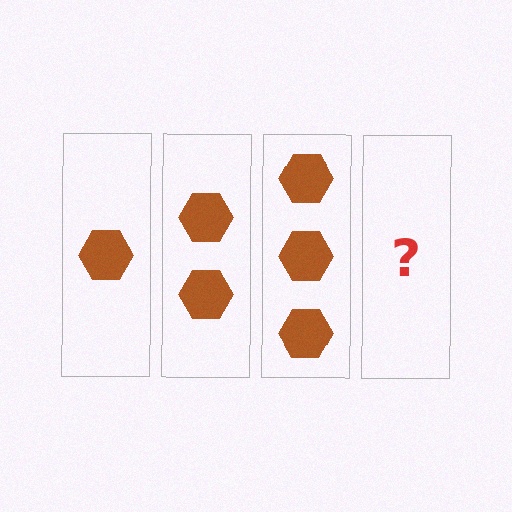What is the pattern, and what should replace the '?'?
The pattern is that each step adds one more hexagon. The '?' should be 4 hexagons.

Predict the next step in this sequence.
The next step is 4 hexagons.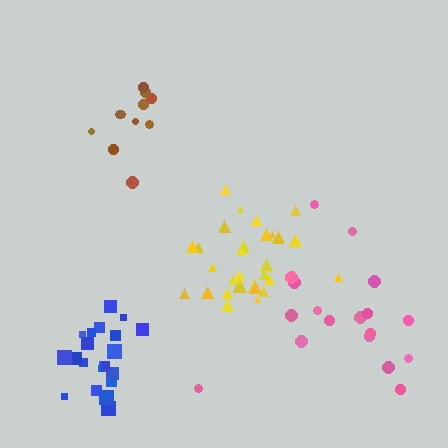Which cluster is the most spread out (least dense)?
Pink.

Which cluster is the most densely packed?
Blue.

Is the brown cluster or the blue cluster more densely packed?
Blue.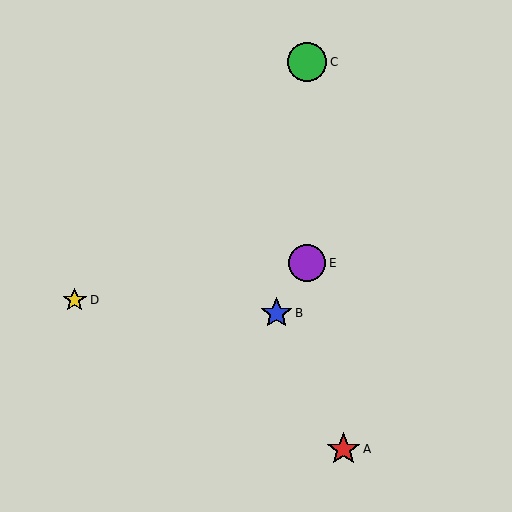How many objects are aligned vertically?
2 objects (C, E) are aligned vertically.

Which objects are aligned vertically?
Objects C, E are aligned vertically.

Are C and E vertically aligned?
Yes, both are at x≈307.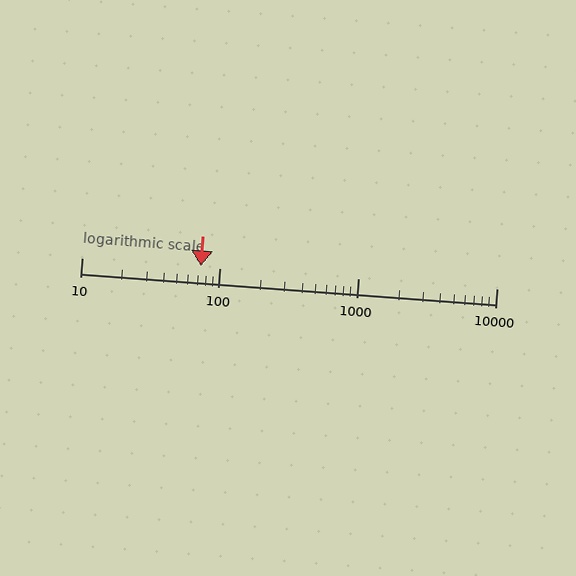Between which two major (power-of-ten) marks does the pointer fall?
The pointer is between 10 and 100.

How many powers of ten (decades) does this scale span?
The scale spans 3 decades, from 10 to 10000.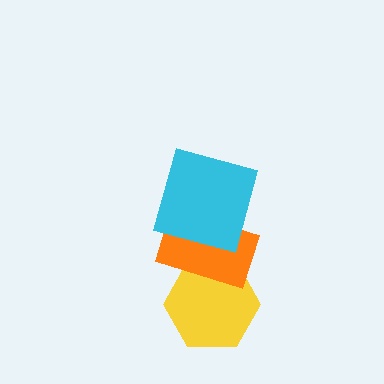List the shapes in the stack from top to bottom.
From top to bottom: the cyan square, the orange rectangle, the yellow hexagon.